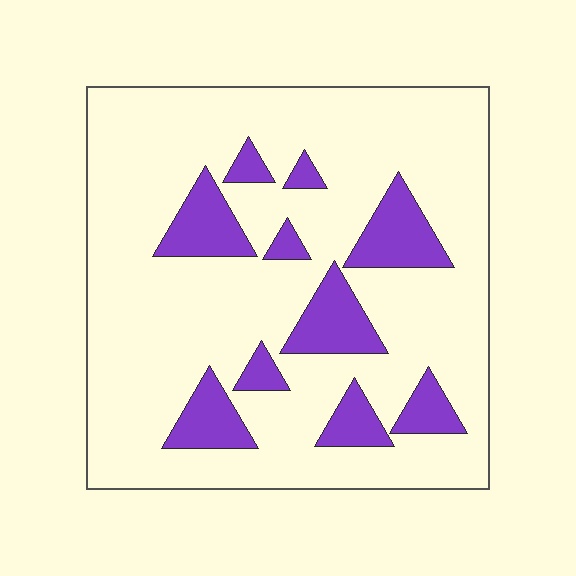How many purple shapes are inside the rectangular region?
10.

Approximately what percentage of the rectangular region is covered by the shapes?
Approximately 20%.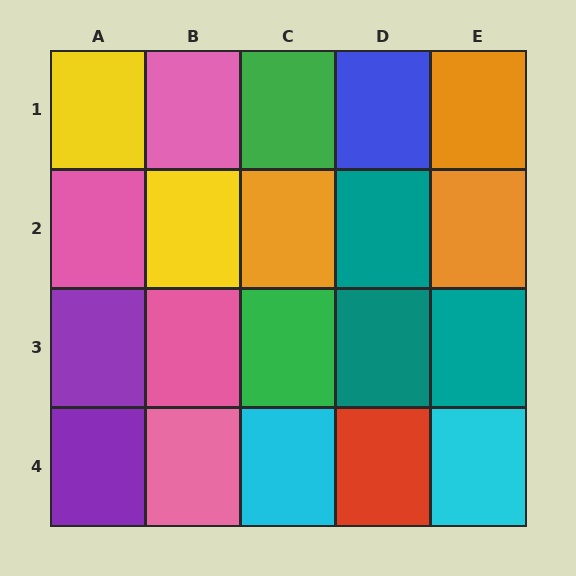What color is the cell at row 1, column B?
Pink.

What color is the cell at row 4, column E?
Cyan.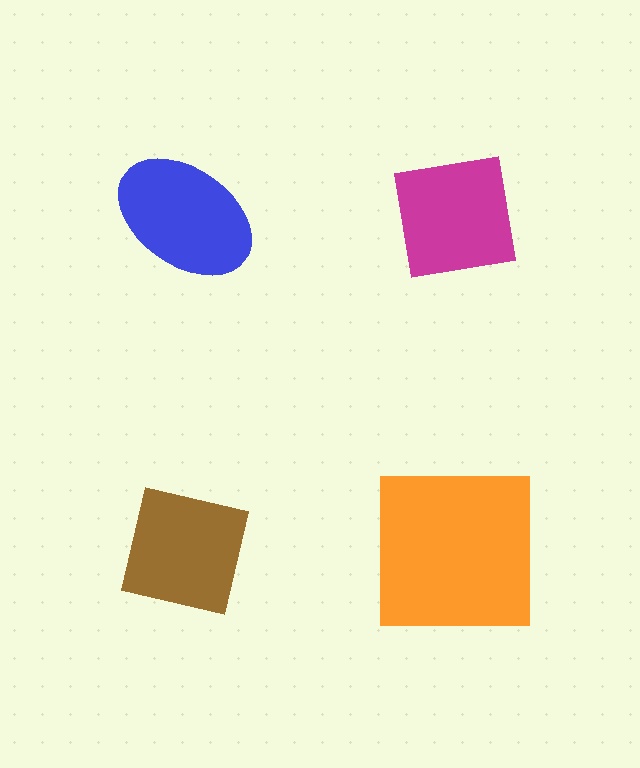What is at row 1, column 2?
A magenta square.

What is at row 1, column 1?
A blue ellipse.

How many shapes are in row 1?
2 shapes.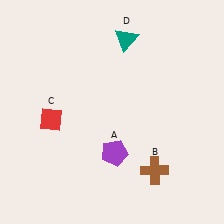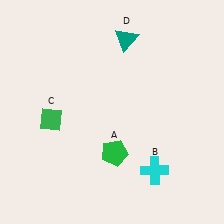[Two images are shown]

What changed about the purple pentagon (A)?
In Image 1, A is purple. In Image 2, it changed to green.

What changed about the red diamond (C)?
In Image 1, C is red. In Image 2, it changed to green.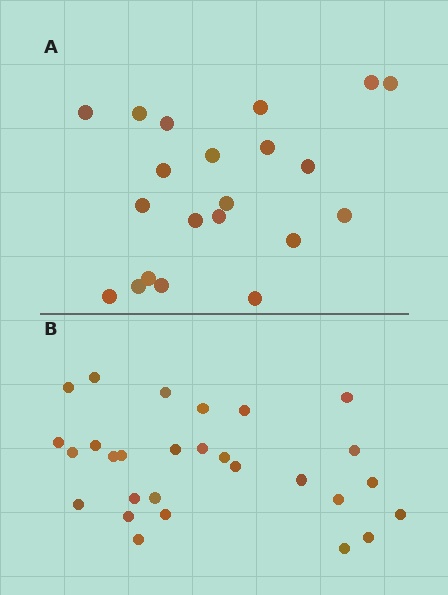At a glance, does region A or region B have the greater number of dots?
Region B (the bottom region) has more dots.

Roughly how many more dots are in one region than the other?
Region B has roughly 8 or so more dots than region A.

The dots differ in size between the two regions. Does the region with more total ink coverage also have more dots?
No. Region A has more total ink coverage because its dots are larger, but region B actually contains more individual dots. Total area can be misleading — the number of items is what matters here.